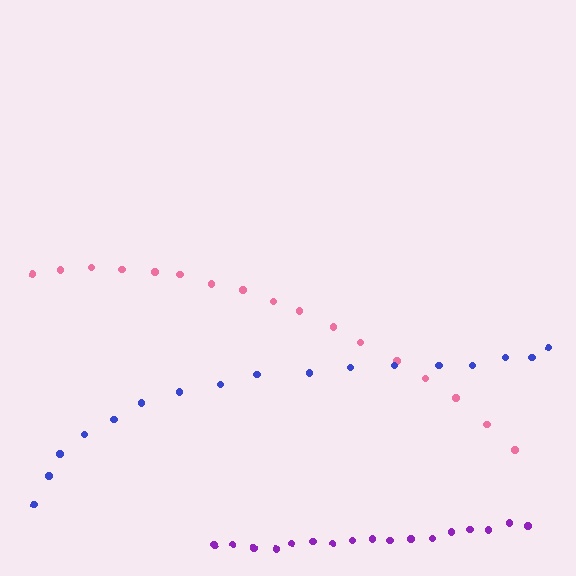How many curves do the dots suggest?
There are 3 distinct paths.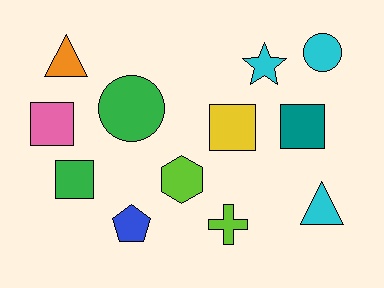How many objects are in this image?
There are 12 objects.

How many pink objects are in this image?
There is 1 pink object.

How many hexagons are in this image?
There is 1 hexagon.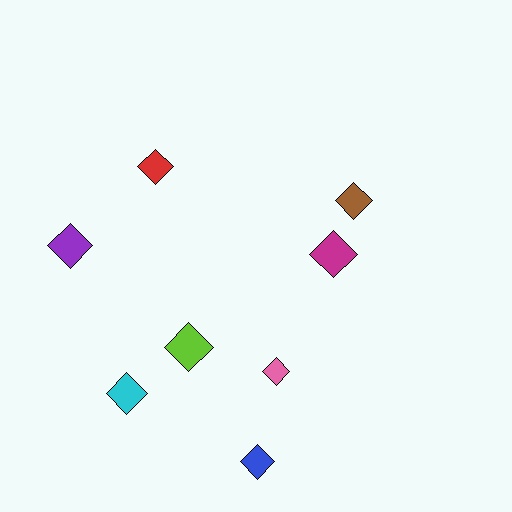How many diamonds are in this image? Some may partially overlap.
There are 8 diamonds.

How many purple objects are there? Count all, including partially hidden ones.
There is 1 purple object.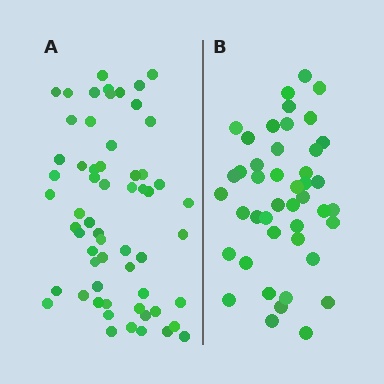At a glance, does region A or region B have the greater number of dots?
Region A (the left region) has more dots.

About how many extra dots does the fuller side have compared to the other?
Region A has approximately 15 more dots than region B.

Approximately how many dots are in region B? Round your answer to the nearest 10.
About 40 dots. (The exact count is 44, which rounds to 40.)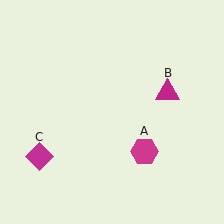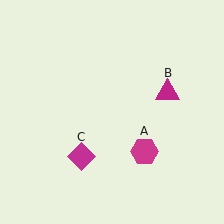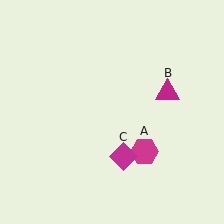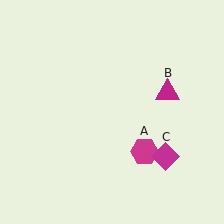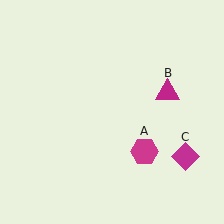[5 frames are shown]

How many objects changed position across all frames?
1 object changed position: magenta diamond (object C).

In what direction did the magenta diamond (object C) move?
The magenta diamond (object C) moved right.